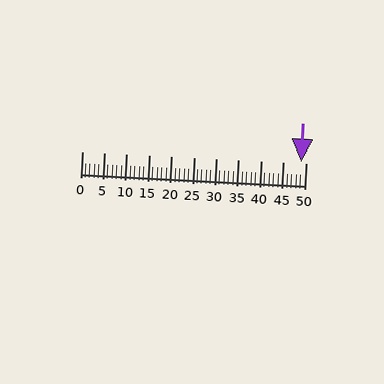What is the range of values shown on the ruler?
The ruler shows values from 0 to 50.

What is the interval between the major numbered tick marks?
The major tick marks are spaced 5 units apart.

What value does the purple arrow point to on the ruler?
The purple arrow points to approximately 49.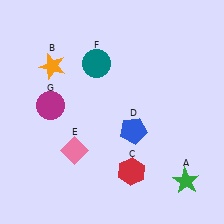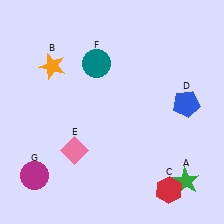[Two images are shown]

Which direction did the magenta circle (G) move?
The magenta circle (G) moved down.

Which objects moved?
The objects that moved are: the red hexagon (C), the blue pentagon (D), the magenta circle (G).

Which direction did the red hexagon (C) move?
The red hexagon (C) moved right.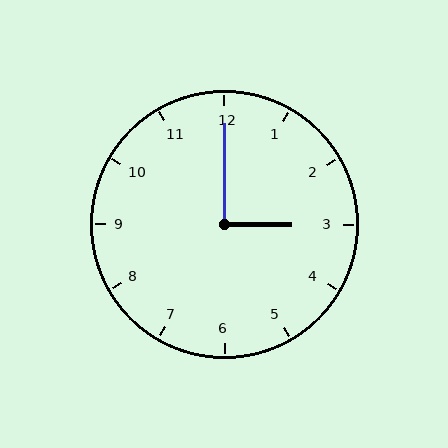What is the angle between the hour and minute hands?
Approximately 90 degrees.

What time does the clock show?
3:00.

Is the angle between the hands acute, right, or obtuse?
It is right.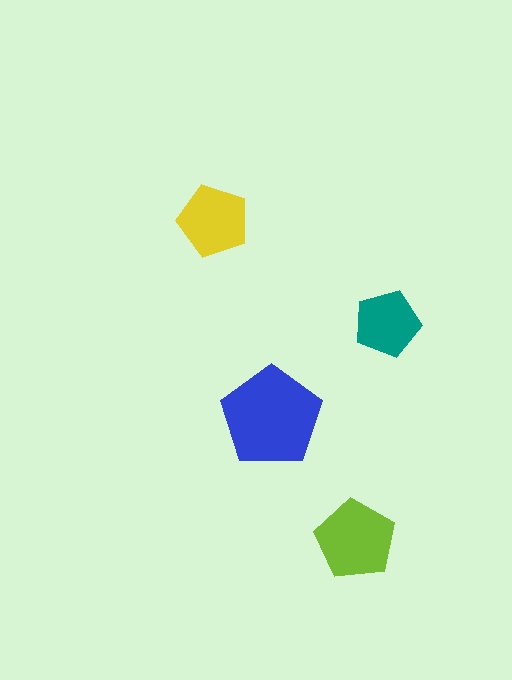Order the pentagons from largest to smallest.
the blue one, the lime one, the yellow one, the teal one.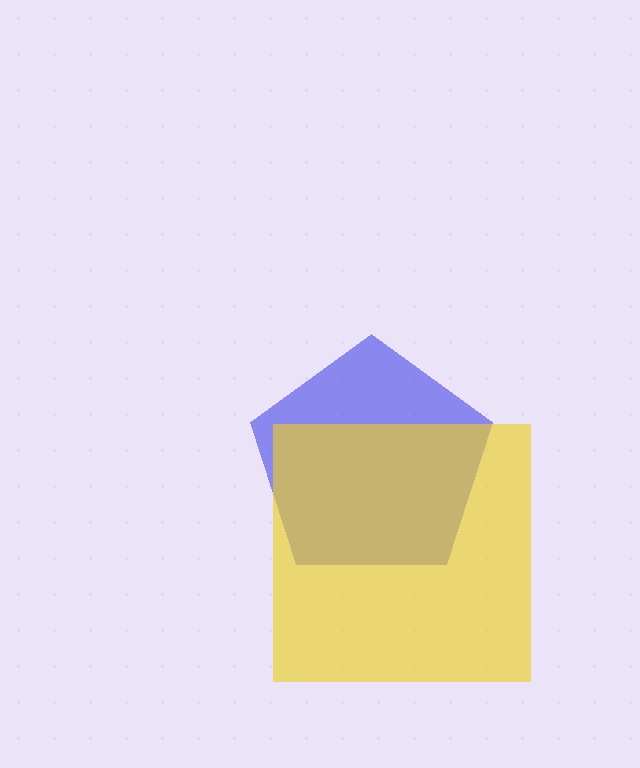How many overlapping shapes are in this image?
There are 2 overlapping shapes in the image.